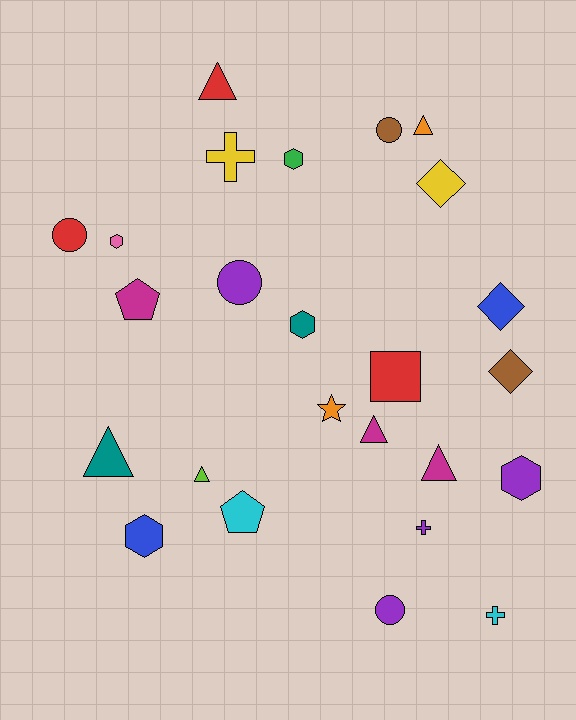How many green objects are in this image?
There is 1 green object.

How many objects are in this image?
There are 25 objects.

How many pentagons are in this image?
There are 2 pentagons.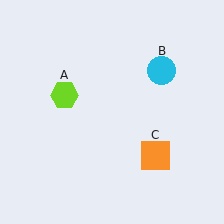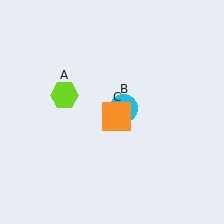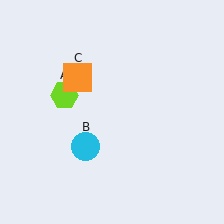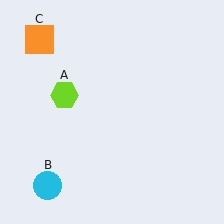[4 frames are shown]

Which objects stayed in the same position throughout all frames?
Lime hexagon (object A) remained stationary.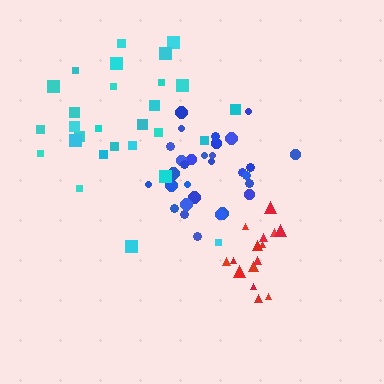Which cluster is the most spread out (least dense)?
Cyan.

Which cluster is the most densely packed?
Red.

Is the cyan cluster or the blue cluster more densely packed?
Blue.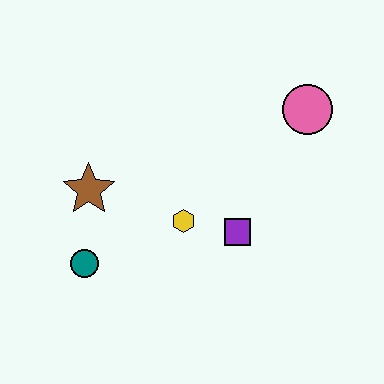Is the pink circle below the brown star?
No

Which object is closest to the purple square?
The yellow hexagon is closest to the purple square.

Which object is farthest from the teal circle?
The pink circle is farthest from the teal circle.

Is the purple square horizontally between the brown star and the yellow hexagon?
No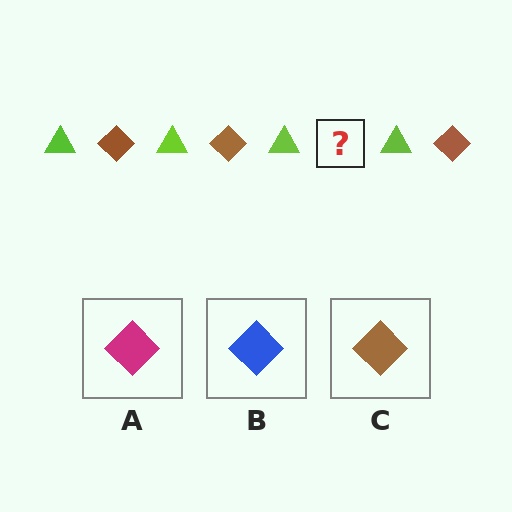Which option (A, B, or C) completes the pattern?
C.